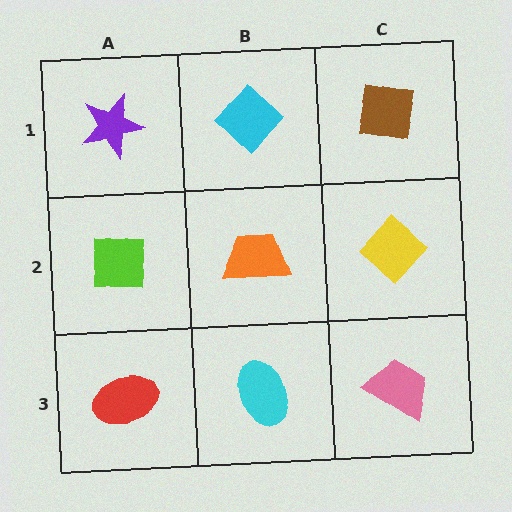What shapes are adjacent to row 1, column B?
An orange trapezoid (row 2, column B), a purple star (row 1, column A), a brown square (row 1, column C).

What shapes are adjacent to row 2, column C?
A brown square (row 1, column C), a pink trapezoid (row 3, column C), an orange trapezoid (row 2, column B).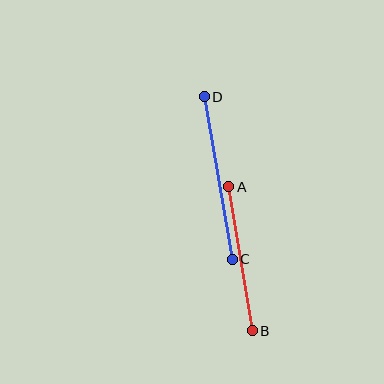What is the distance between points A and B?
The distance is approximately 146 pixels.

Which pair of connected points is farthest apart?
Points C and D are farthest apart.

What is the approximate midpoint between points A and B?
The midpoint is at approximately (241, 259) pixels.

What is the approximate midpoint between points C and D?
The midpoint is at approximately (218, 178) pixels.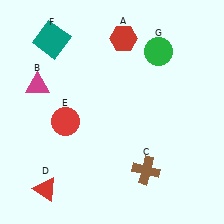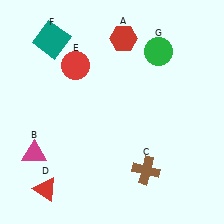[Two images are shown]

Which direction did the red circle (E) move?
The red circle (E) moved up.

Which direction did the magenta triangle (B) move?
The magenta triangle (B) moved down.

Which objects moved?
The objects that moved are: the magenta triangle (B), the red circle (E).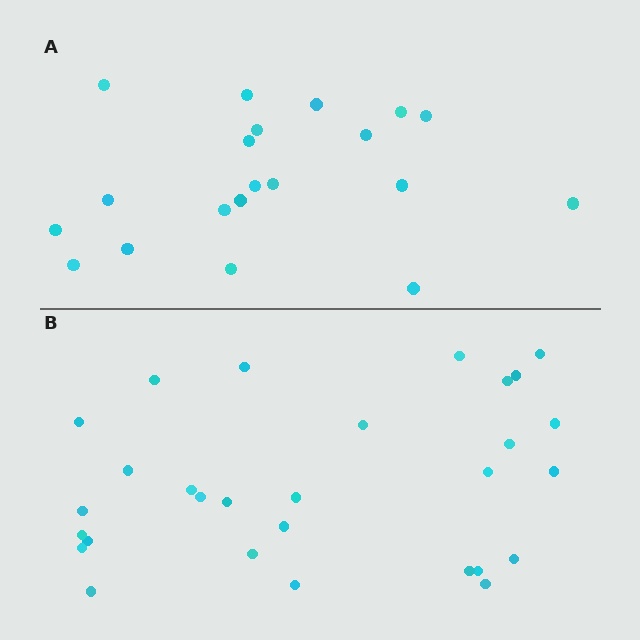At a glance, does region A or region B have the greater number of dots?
Region B (the bottom region) has more dots.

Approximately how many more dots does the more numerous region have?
Region B has roughly 8 or so more dots than region A.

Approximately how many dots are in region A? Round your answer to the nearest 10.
About 20 dots.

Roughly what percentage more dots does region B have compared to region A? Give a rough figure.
About 45% more.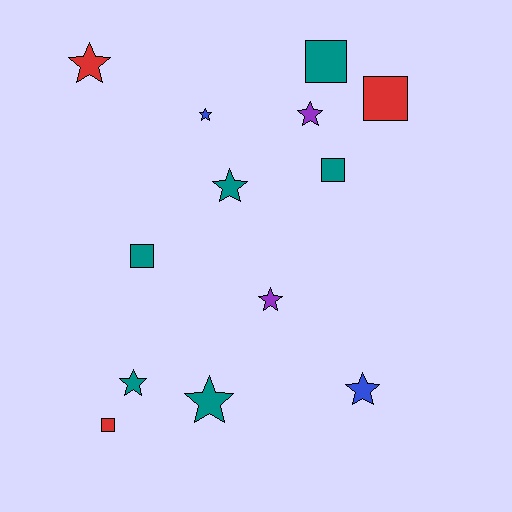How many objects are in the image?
There are 13 objects.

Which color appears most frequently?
Teal, with 6 objects.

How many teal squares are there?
There are 3 teal squares.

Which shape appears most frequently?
Star, with 8 objects.